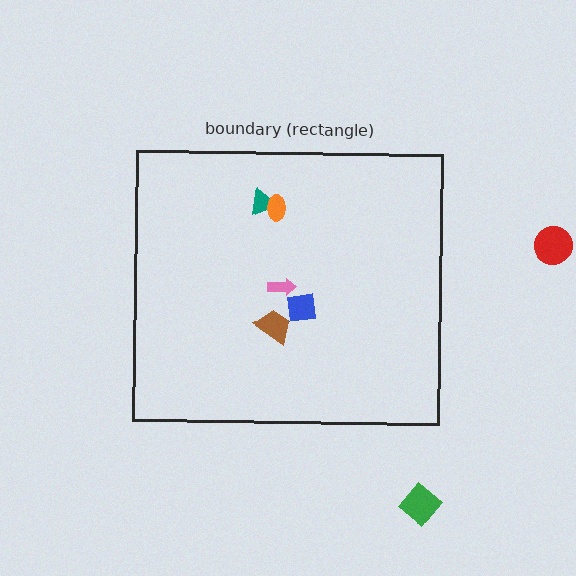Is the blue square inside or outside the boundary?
Inside.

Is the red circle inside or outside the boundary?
Outside.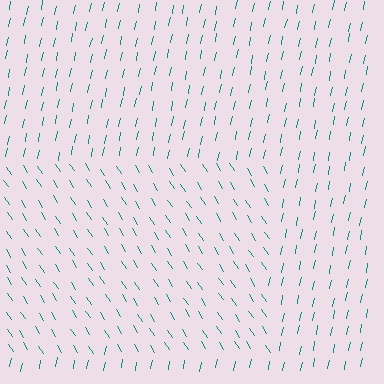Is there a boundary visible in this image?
Yes, there is a texture boundary formed by a change in line orientation.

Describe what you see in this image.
The image is filled with small teal line segments. A rectangle region in the image has lines oriented differently from the surrounding lines, creating a visible texture boundary.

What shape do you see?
I see a rectangle.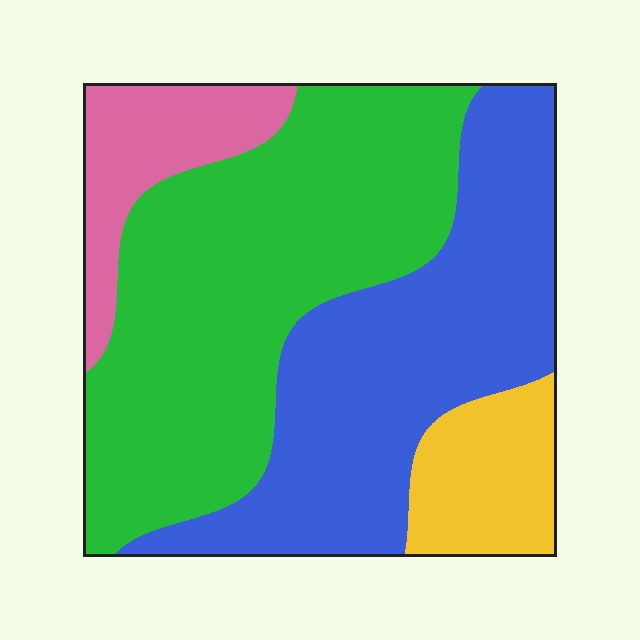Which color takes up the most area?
Green, at roughly 45%.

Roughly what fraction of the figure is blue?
Blue takes up about one third (1/3) of the figure.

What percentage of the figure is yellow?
Yellow takes up less than a sixth of the figure.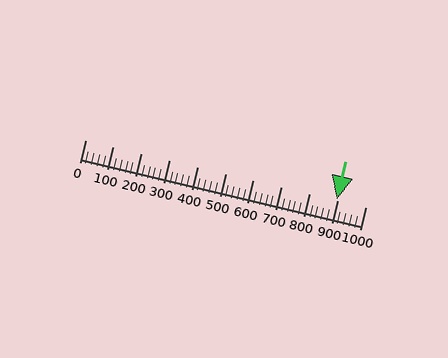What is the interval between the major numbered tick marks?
The major tick marks are spaced 100 units apart.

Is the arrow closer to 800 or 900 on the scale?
The arrow is closer to 900.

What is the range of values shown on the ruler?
The ruler shows values from 0 to 1000.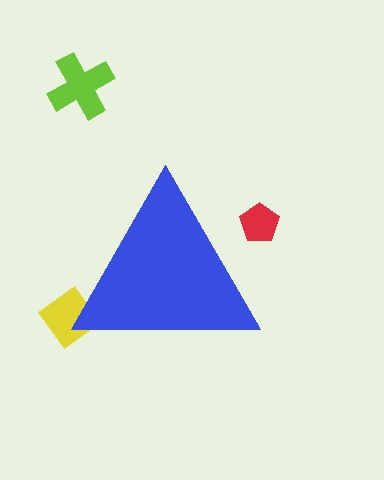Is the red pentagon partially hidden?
Yes, the red pentagon is partially hidden behind the blue triangle.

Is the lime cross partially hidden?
No, the lime cross is fully visible.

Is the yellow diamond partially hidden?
Yes, the yellow diamond is partially hidden behind the blue triangle.